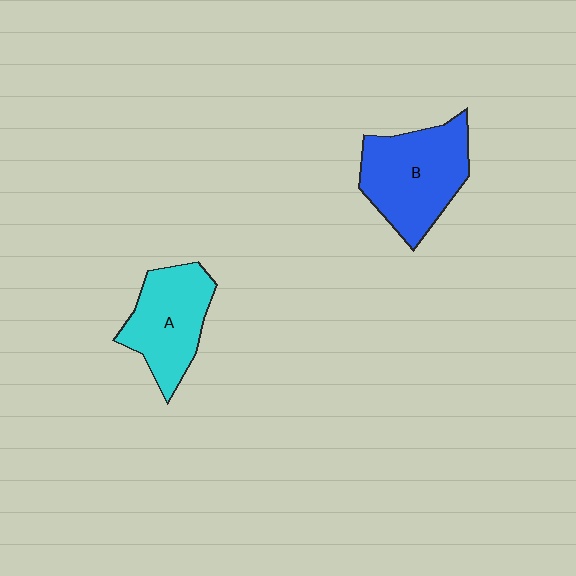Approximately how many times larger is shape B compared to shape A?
Approximately 1.2 times.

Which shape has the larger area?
Shape B (blue).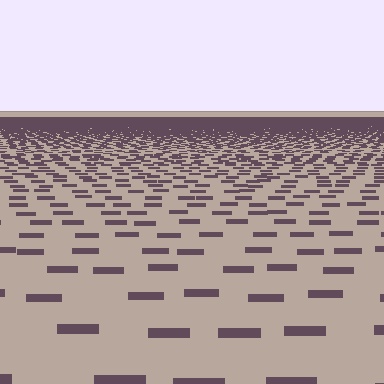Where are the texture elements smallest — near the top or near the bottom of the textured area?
Near the top.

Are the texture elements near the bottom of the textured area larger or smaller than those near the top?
Larger. Near the bottom, elements are closer to the viewer and appear at a bigger on-screen size.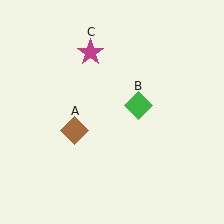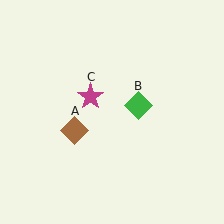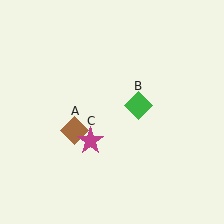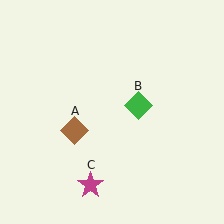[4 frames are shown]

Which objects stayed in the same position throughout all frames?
Brown diamond (object A) and green diamond (object B) remained stationary.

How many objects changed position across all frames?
1 object changed position: magenta star (object C).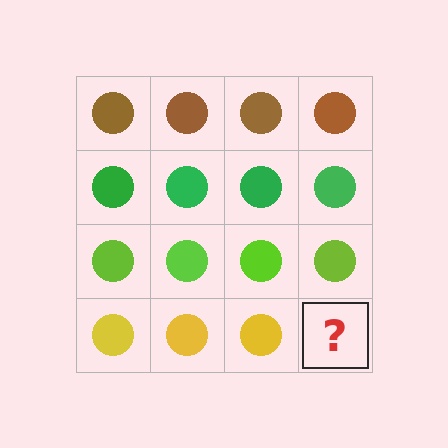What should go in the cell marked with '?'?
The missing cell should contain a yellow circle.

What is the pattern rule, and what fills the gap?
The rule is that each row has a consistent color. The gap should be filled with a yellow circle.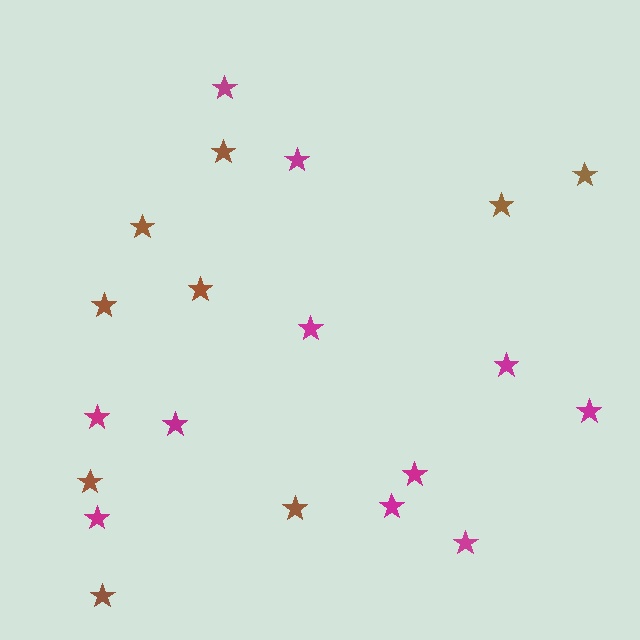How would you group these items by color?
There are 2 groups: one group of magenta stars (11) and one group of brown stars (9).